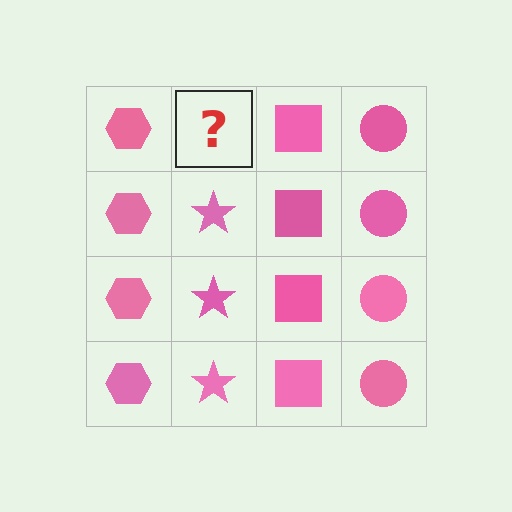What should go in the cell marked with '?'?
The missing cell should contain a pink star.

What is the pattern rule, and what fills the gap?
The rule is that each column has a consistent shape. The gap should be filled with a pink star.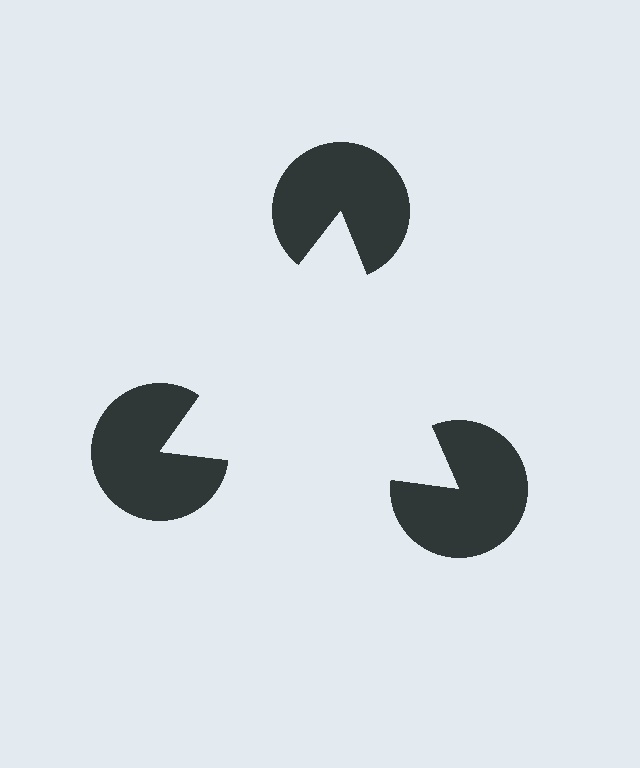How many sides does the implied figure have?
3 sides.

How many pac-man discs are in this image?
There are 3 — one at each vertex of the illusory triangle.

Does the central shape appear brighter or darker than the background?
It typically appears slightly brighter than the background, even though no actual brightness change is drawn.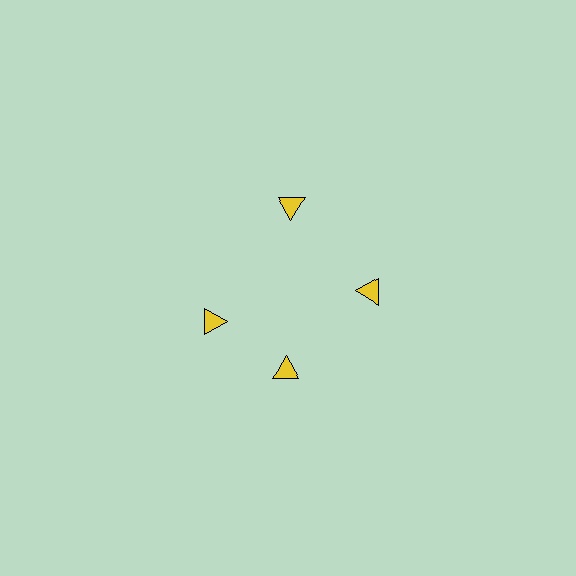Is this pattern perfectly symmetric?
No. The 4 yellow triangles are arranged in a ring, but one element near the 9 o'clock position is rotated out of alignment along the ring, breaking the 4-fold rotational symmetry.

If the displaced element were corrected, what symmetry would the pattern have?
It would have 4-fold rotational symmetry — the pattern would map onto itself every 90 degrees.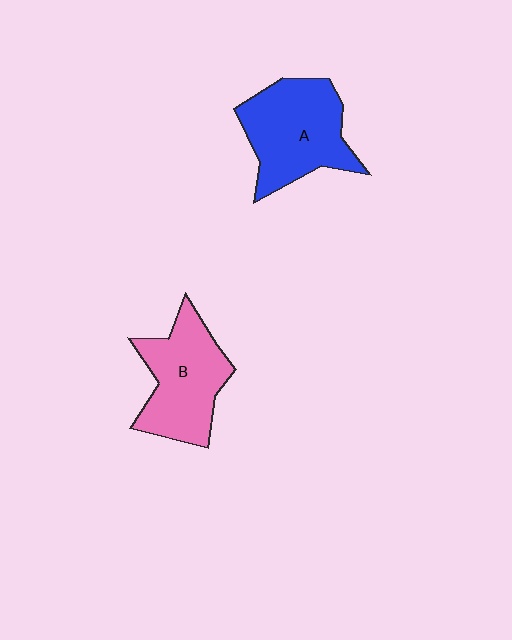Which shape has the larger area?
Shape A (blue).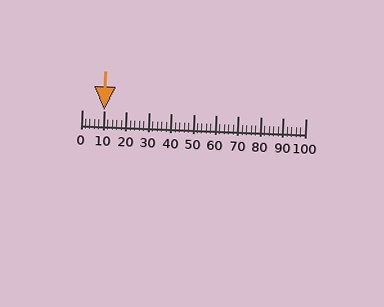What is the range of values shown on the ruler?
The ruler shows values from 0 to 100.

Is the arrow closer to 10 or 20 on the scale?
The arrow is closer to 10.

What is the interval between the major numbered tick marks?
The major tick marks are spaced 10 units apart.